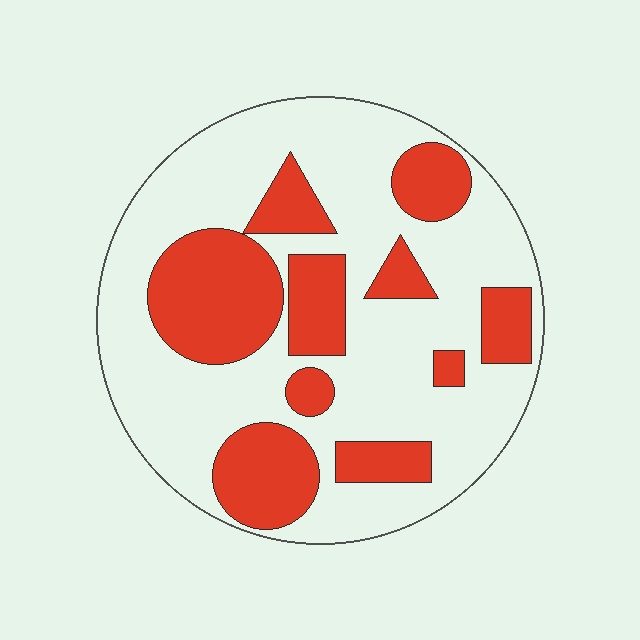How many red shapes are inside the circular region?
10.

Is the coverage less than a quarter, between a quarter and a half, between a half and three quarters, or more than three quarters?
Between a quarter and a half.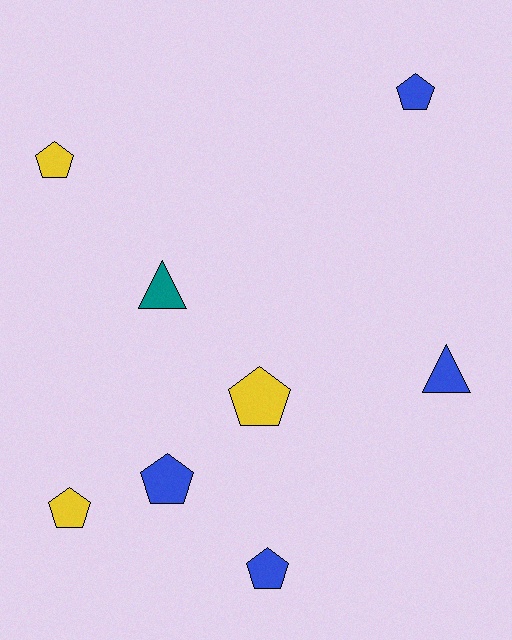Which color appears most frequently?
Blue, with 4 objects.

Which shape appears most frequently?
Pentagon, with 6 objects.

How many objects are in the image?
There are 8 objects.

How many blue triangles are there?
There is 1 blue triangle.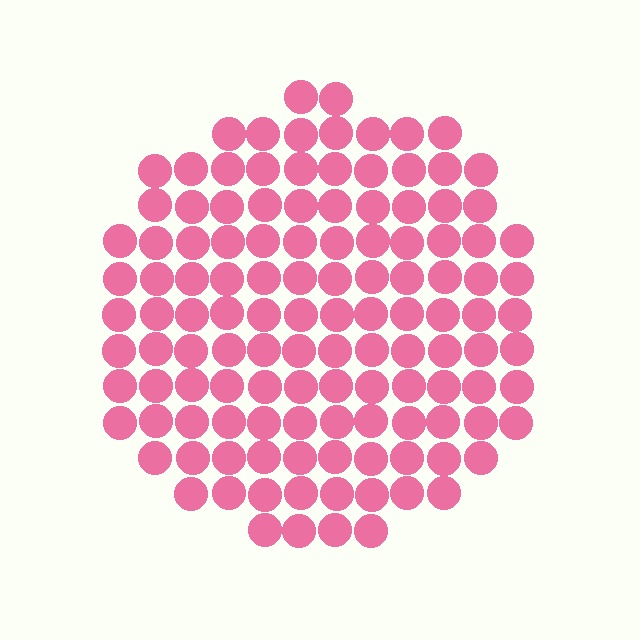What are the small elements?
The small elements are circles.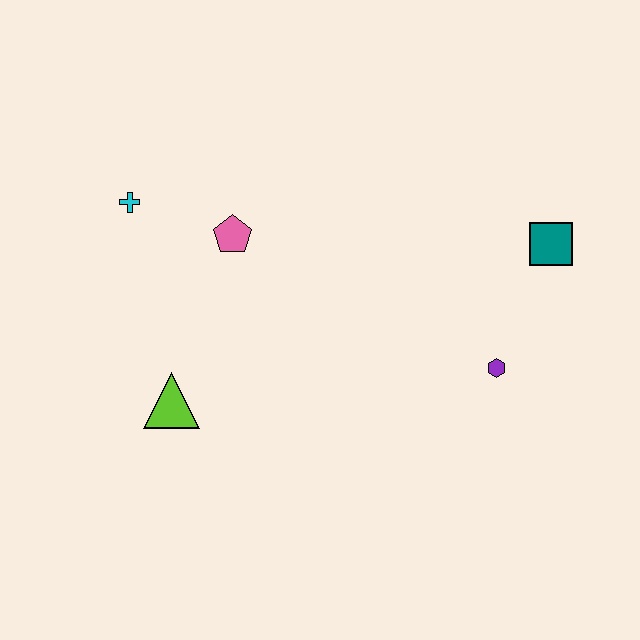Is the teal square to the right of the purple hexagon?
Yes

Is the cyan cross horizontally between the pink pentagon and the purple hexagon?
No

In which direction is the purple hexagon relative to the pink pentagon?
The purple hexagon is to the right of the pink pentagon.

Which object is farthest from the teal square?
The cyan cross is farthest from the teal square.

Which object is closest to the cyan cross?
The pink pentagon is closest to the cyan cross.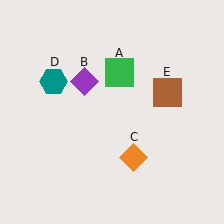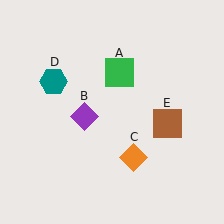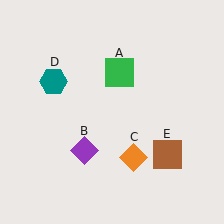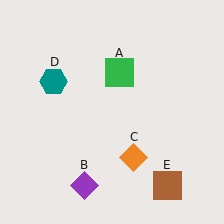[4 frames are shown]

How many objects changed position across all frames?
2 objects changed position: purple diamond (object B), brown square (object E).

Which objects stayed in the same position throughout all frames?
Green square (object A) and orange diamond (object C) and teal hexagon (object D) remained stationary.